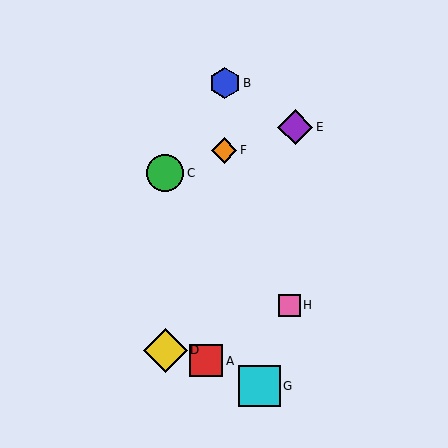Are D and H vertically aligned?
No, D is at x≈165 and H is at x≈289.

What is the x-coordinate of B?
Object B is at x≈225.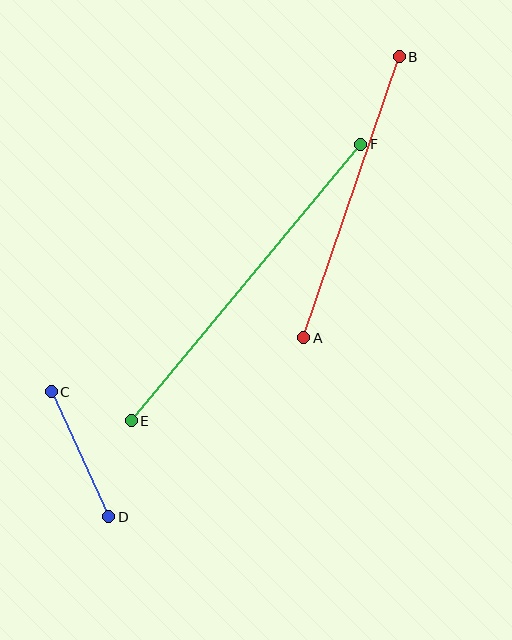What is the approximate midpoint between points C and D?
The midpoint is at approximately (80, 454) pixels.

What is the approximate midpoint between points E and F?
The midpoint is at approximately (246, 282) pixels.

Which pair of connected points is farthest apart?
Points E and F are farthest apart.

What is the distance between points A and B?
The distance is approximately 297 pixels.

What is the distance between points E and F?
The distance is approximately 360 pixels.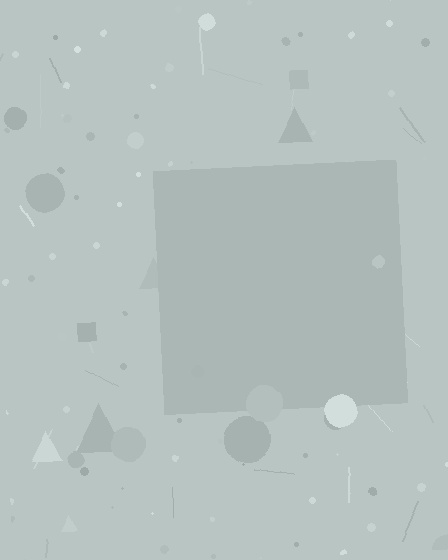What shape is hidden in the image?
A square is hidden in the image.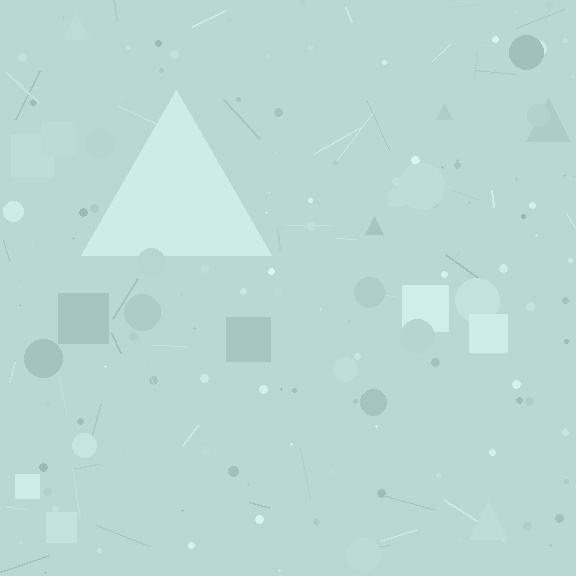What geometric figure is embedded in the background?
A triangle is embedded in the background.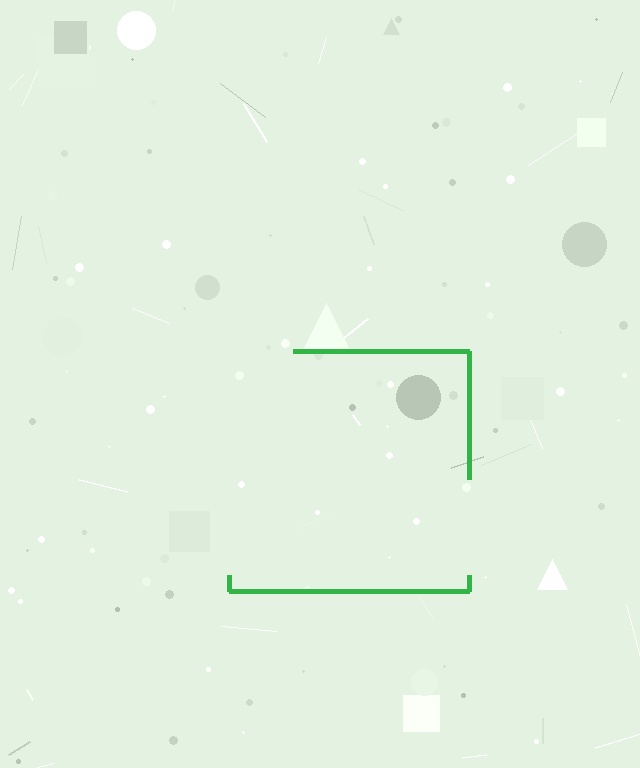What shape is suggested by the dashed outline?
The dashed outline suggests a square.